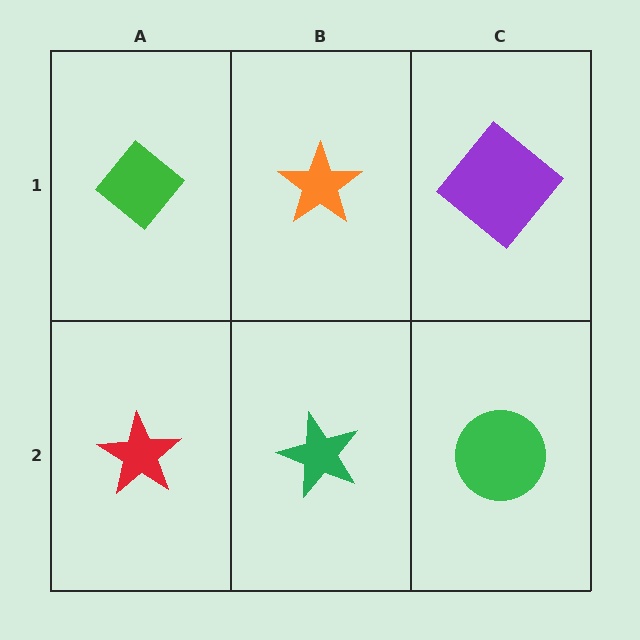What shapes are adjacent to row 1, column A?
A red star (row 2, column A), an orange star (row 1, column B).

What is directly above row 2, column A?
A green diamond.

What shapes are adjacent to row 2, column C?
A purple diamond (row 1, column C), a green star (row 2, column B).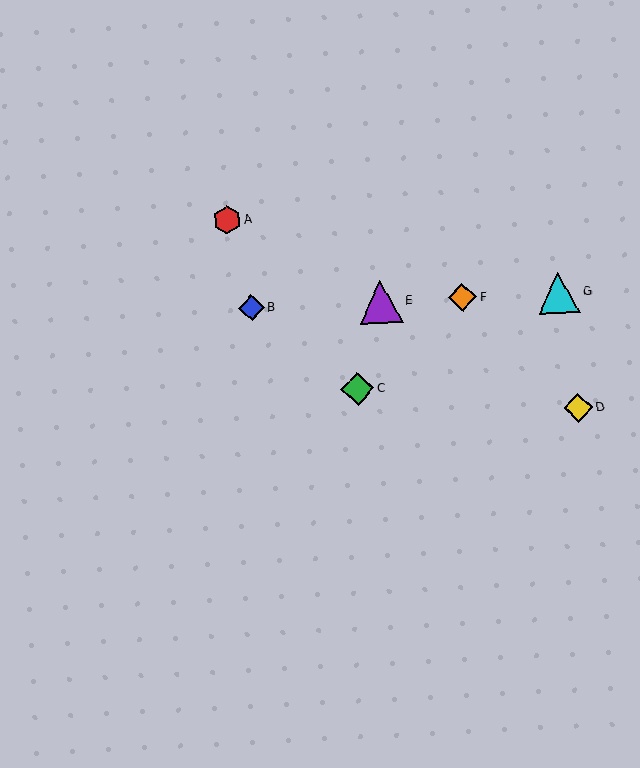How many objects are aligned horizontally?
4 objects (B, E, F, G) are aligned horizontally.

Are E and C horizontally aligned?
No, E is at y≈302 and C is at y≈389.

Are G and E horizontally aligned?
Yes, both are at y≈293.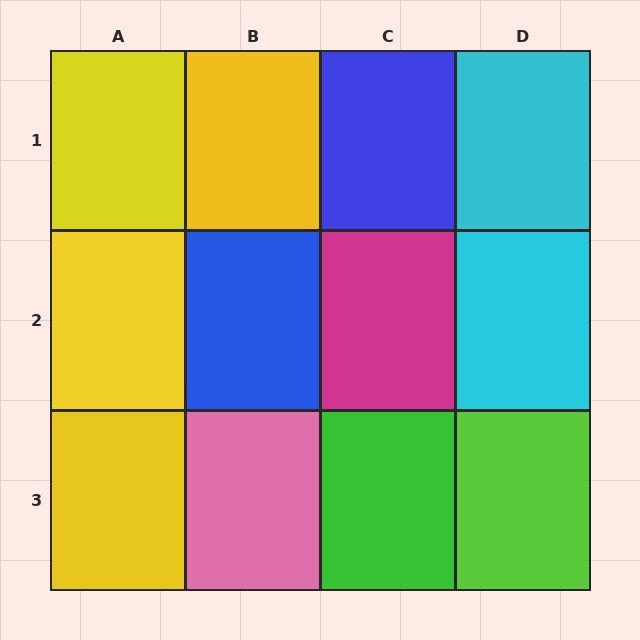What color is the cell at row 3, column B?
Pink.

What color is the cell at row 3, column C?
Green.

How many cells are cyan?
2 cells are cyan.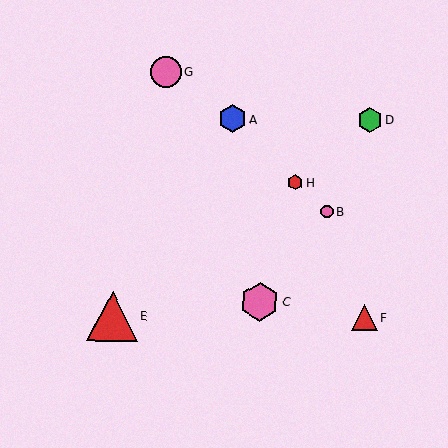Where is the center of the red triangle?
The center of the red triangle is at (365, 317).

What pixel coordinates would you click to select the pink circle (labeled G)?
Click at (166, 72) to select the pink circle G.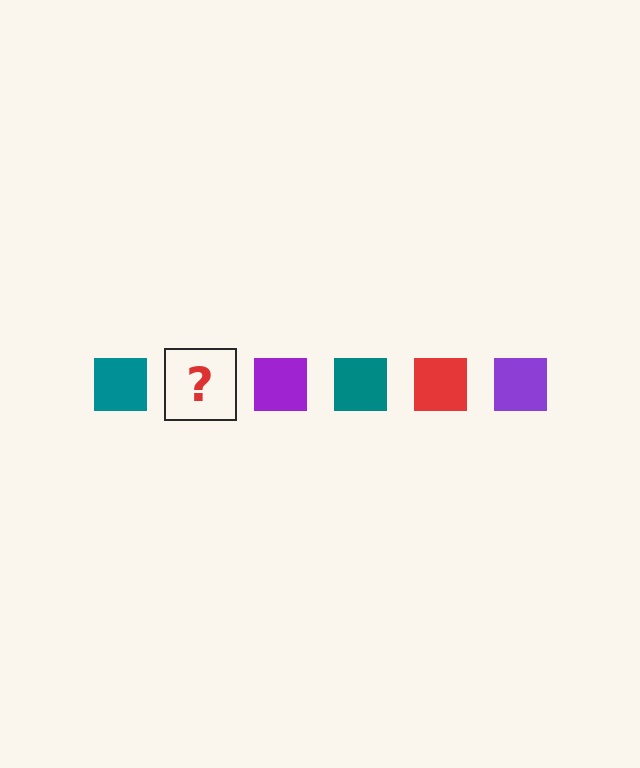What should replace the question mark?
The question mark should be replaced with a red square.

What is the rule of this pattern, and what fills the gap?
The rule is that the pattern cycles through teal, red, purple squares. The gap should be filled with a red square.